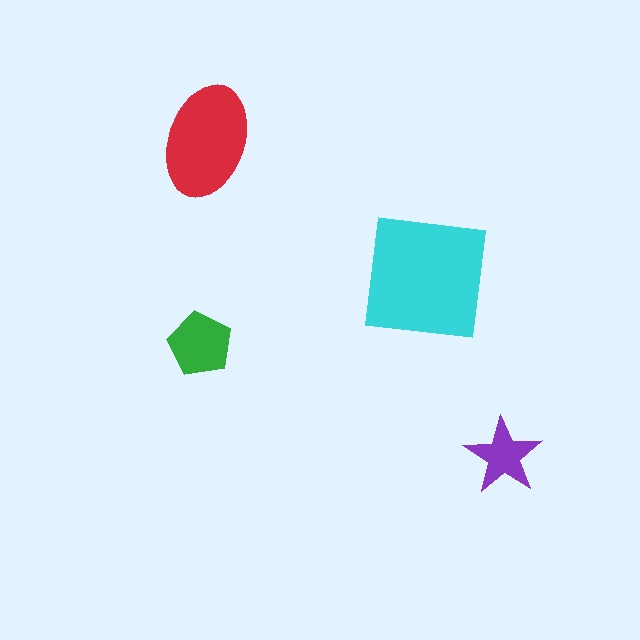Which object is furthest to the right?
The purple star is rightmost.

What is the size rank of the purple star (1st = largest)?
4th.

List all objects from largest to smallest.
The cyan square, the red ellipse, the green pentagon, the purple star.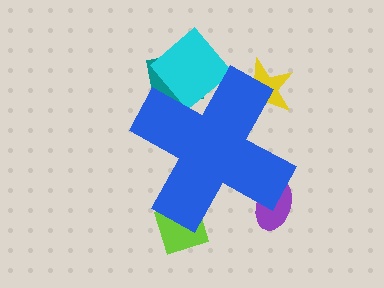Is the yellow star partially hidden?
Yes, the yellow star is partially hidden behind the blue cross.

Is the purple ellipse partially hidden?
Yes, the purple ellipse is partially hidden behind the blue cross.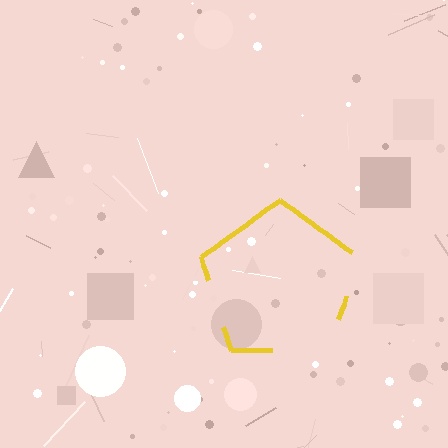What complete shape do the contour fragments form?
The contour fragments form a pentagon.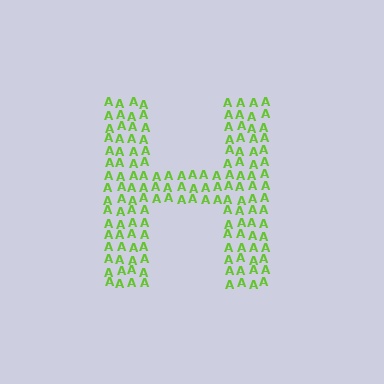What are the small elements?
The small elements are letter A's.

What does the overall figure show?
The overall figure shows the letter H.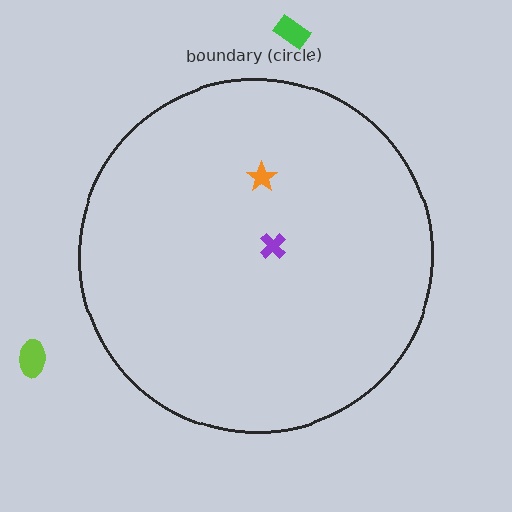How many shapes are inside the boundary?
2 inside, 2 outside.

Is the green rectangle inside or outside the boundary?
Outside.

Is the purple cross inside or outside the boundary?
Inside.